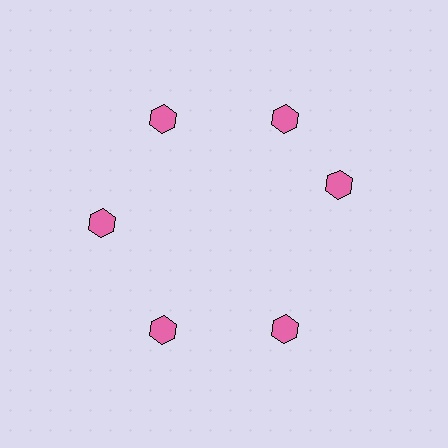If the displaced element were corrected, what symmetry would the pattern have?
It would have 6-fold rotational symmetry — the pattern would map onto itself every 60 degrees.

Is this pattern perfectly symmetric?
No. The 6 pink hexagons are arranged in a ring, but one element near the 3 o'clock position is rotated out of alignment along the ring, breaking the 6-fold rotational symmetry.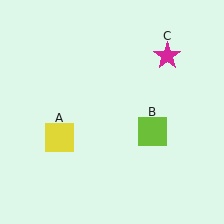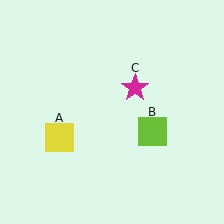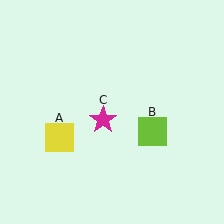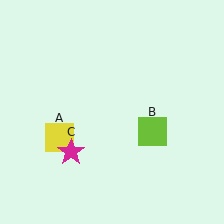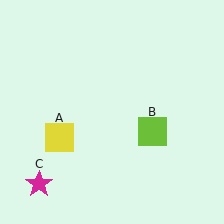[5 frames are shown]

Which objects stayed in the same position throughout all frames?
Yellow square (object A) and lime square (object B) remained stationary.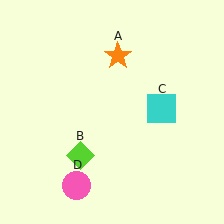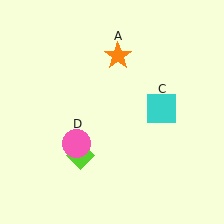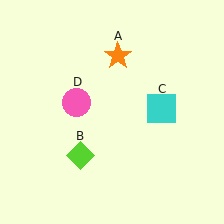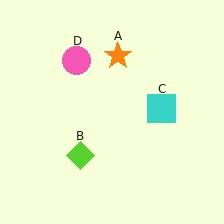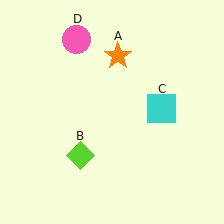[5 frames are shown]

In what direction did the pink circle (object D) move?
The pink circle (object D) moved up.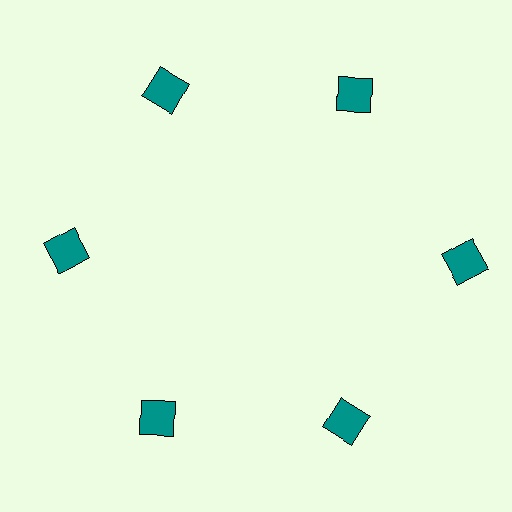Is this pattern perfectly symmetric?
No. The 6 teal squares are arranged in a ring, but one element near the 3 o'clock position is pushed outward from the center, breaking the 6-fold rotational symmetry.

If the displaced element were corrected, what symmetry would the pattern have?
It would have 6-fold rotational symmetry — the pattern would map onto itself every 60 degrees.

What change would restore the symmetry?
The symmetry would be restored by moving it inward, back onto the ring so that all 6 squares sit at equal angles and equal distance from the center.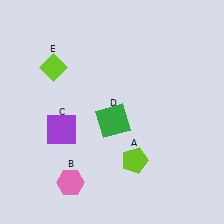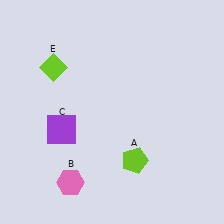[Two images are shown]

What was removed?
The green square (D) was removed in Image 2.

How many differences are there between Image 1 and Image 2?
There is 1 difference between the two images.